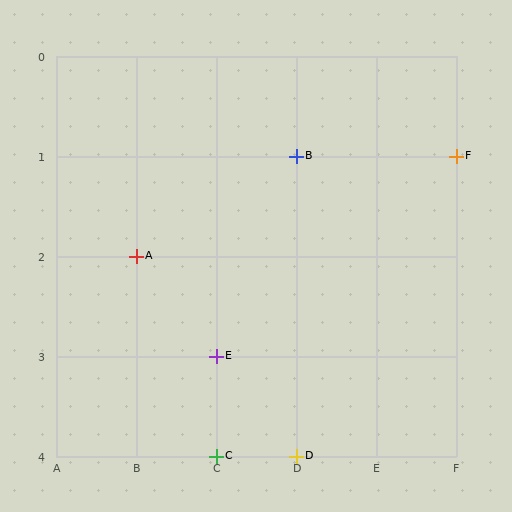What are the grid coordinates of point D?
Point D is at grid coordinates (D, 4).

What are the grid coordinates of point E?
Point E is at grid coordinates (C, 3).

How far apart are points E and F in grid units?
Points E and F are 3 columns and 2 rows apart (about 3.6 grid units diagonally).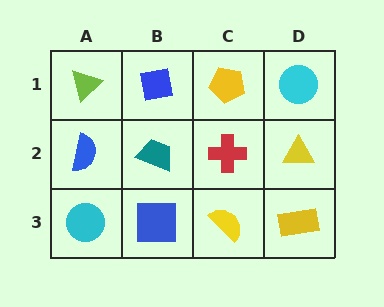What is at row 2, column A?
A blue semicircle.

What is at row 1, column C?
A yellow pentagon.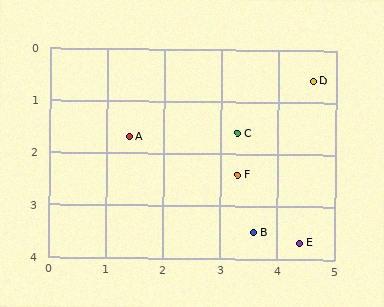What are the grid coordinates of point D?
Point D is at approximately (4.6, 0.6).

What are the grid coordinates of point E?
Point E is at approximately (4.4, 3.7).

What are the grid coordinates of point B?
Point B is at approximately (3.6, 3.5).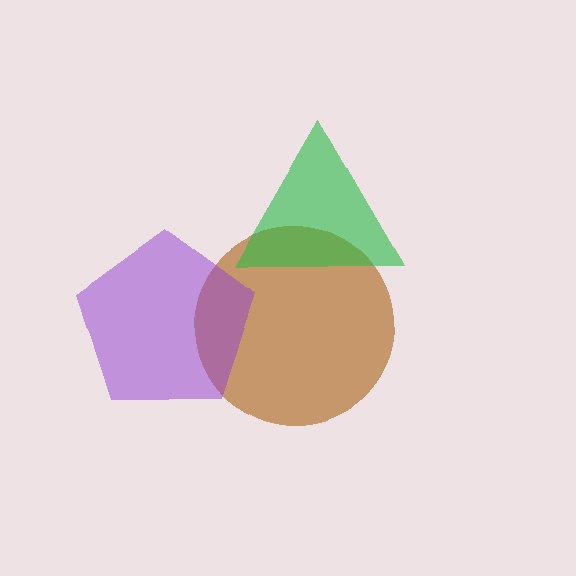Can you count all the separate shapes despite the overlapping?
Yes, there are 3 separate shapes.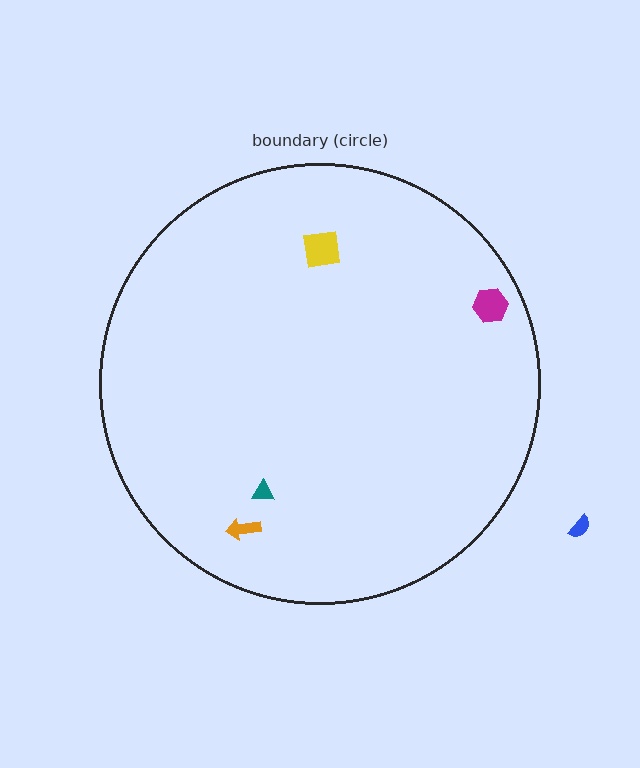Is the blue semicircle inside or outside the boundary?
Outside.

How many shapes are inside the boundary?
4 inside, 1 outside.